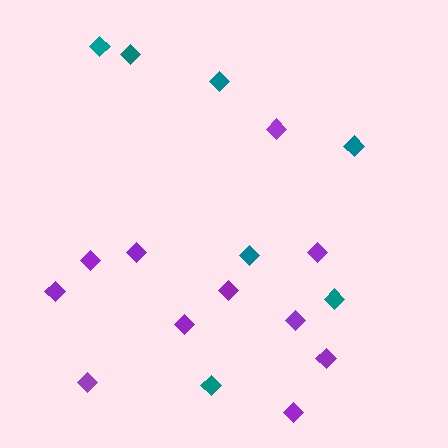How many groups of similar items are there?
There are 2 groups: one group of teal diamonds (7) and one group of purple diamonds (11).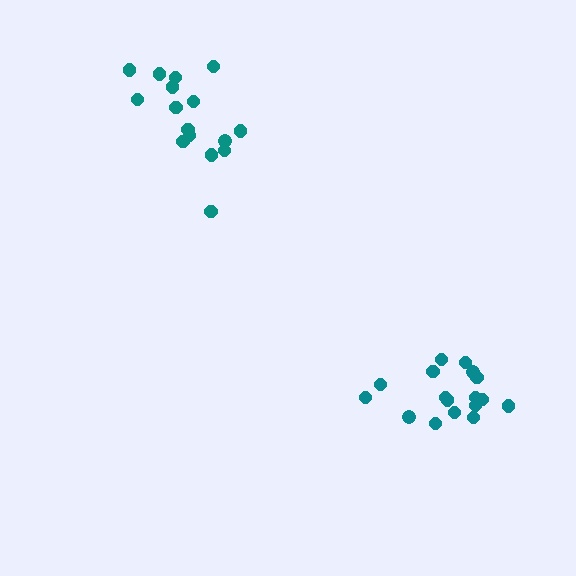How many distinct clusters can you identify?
There are 2 distinct clusters.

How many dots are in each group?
Group 1: 17 dots, Group 2: 16 dots (33 total).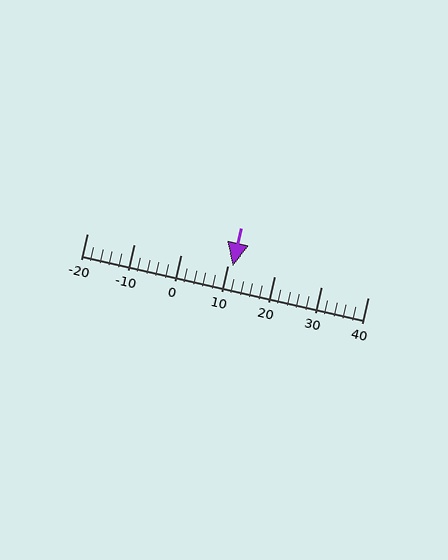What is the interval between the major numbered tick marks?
The major tick marks are spaced 10 units apart.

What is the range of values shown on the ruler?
The ruler shows values from -20 to 40.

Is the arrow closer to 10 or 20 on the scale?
The arrow is closer to 10.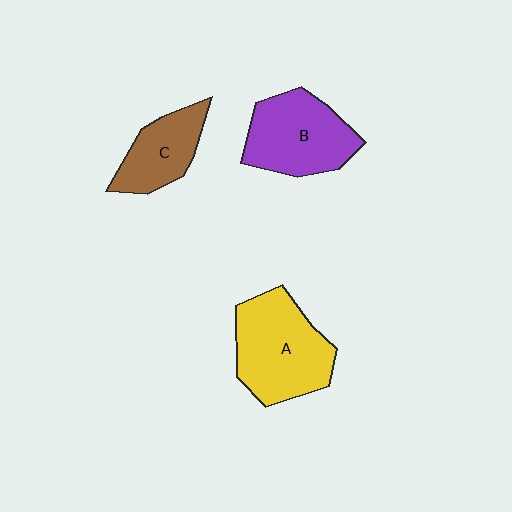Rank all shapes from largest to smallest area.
From largest to smallest: A (yellow), B (purple), C (brown).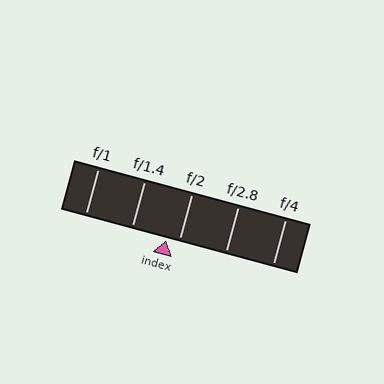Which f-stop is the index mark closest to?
The index mark is closest to f/2.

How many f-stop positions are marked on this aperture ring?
There are 5 f-stop positions marked.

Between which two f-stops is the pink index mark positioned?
The index mark is between f/1.4 and f/2.